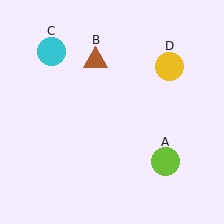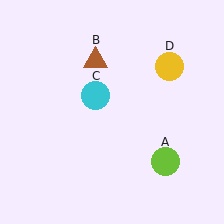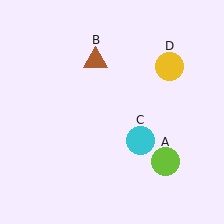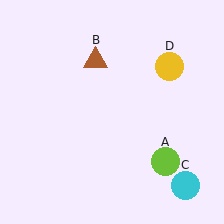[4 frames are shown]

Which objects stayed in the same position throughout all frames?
Lime circle (object A) and brown triangle (object B) and yellow circle (object D) remained stationary.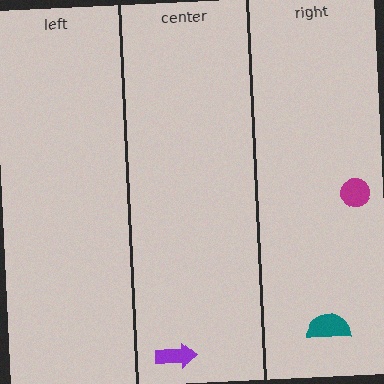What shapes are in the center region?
The purple arrow.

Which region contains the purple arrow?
The center region.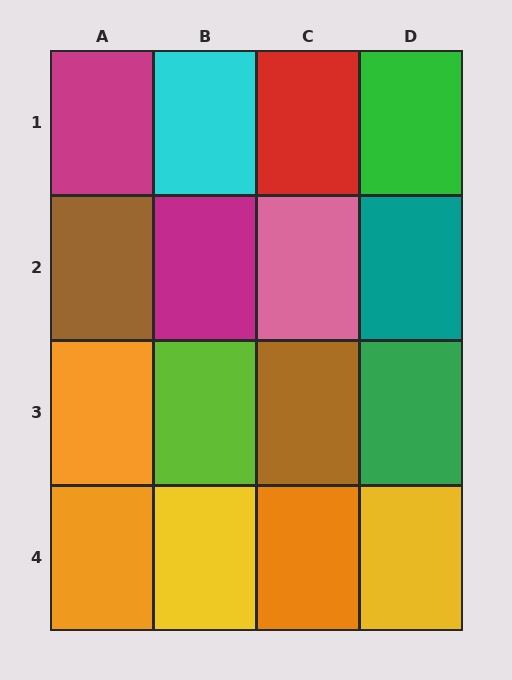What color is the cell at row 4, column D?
Yellow.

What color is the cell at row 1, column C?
Red.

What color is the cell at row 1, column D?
Green.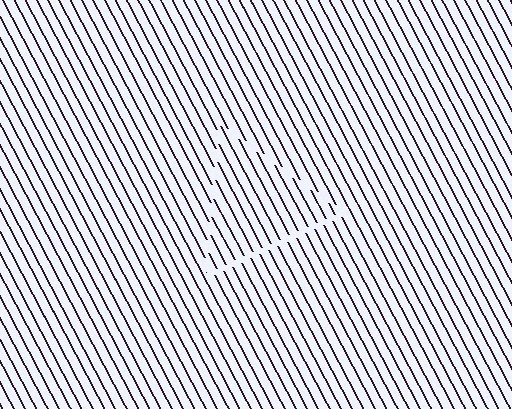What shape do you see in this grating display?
An illusory triangle. The interior of the shape contains the same grating, shifted by half a period — the contour is defined by the phase discontinuity where line-ends from the inner and outer gratings abut.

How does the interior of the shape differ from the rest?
The interior of the shape contains the same grating, shifted by half a period — the contour is defined by the phase discontinuity where line-ends from the inner and outer gratings abut.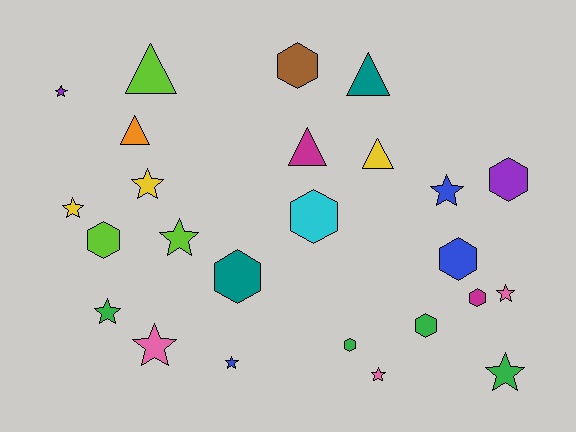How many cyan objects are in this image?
There is 1 cyan object.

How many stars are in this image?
There are 11 stars.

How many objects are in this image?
There are 25 objects.